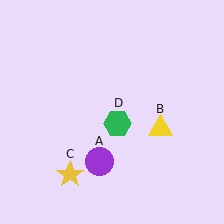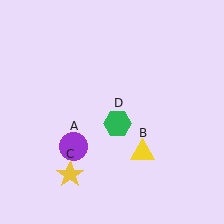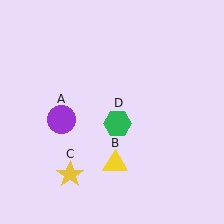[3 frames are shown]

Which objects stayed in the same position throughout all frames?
Yellow star (object C) and green hexagon (object D) remained stationary.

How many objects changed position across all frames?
2 objects changed position: purple circle (object A), yellow triangle (object B).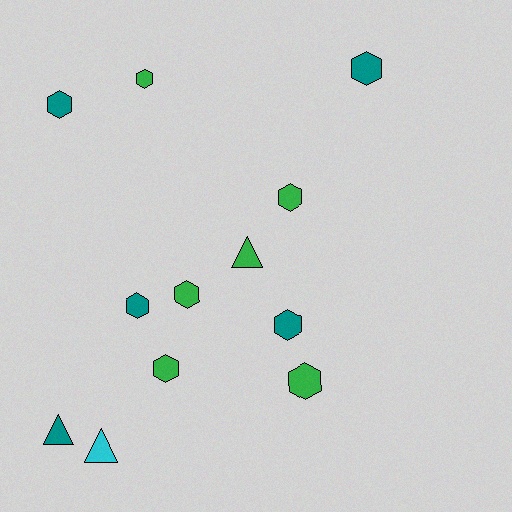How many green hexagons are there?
There are 5 green hexagons.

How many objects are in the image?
There are 12 objects.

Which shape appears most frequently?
Hexagon, with 9 objects.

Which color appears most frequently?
Green, with 6 objects.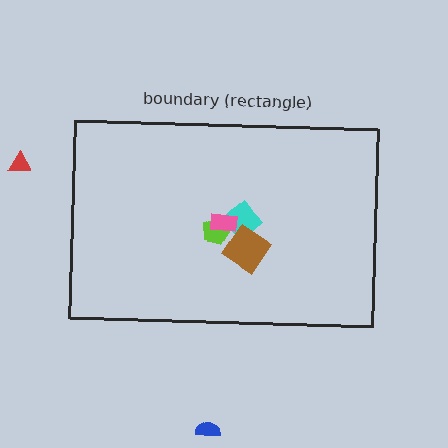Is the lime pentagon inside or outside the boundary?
Inside.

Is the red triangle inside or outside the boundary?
Outside.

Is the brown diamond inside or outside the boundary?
Inside.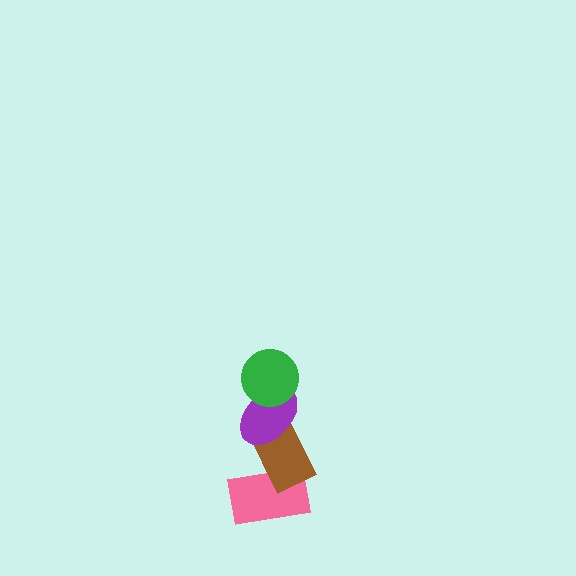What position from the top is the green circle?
The green circle is 1st from the top.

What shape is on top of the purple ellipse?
The green circle is on top of the purple ellipse.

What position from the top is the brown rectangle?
The brown rectangle is 3rd from the top.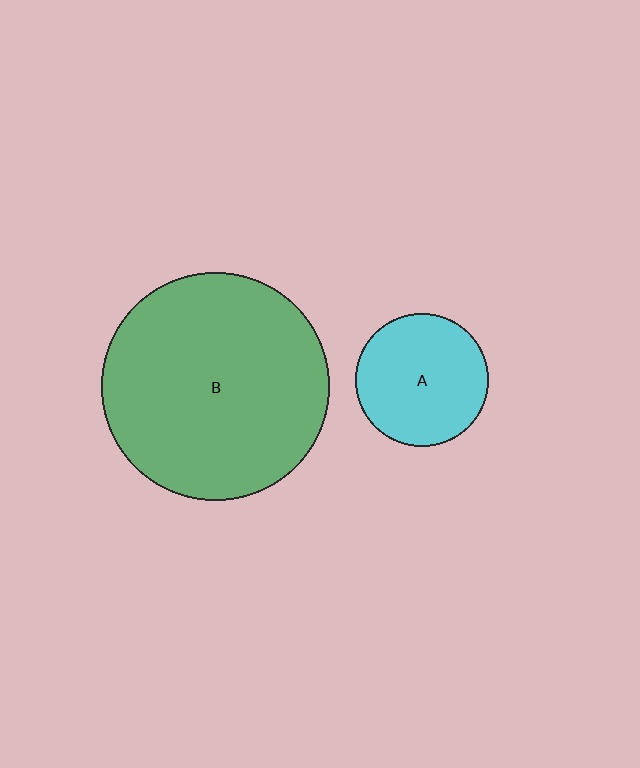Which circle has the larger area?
Circle B (green).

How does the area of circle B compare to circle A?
Approximately 2.9 times.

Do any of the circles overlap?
No, none of the circles overlap.